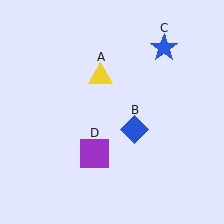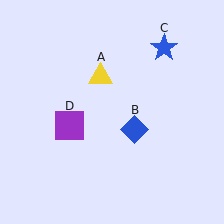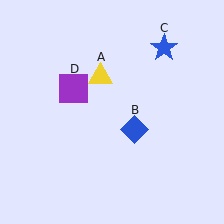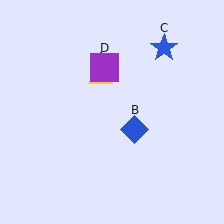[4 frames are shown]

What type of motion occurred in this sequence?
The purple square (object D) rotated clockwise around the center of the scene.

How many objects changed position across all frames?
1 object changed position: purple square (object D).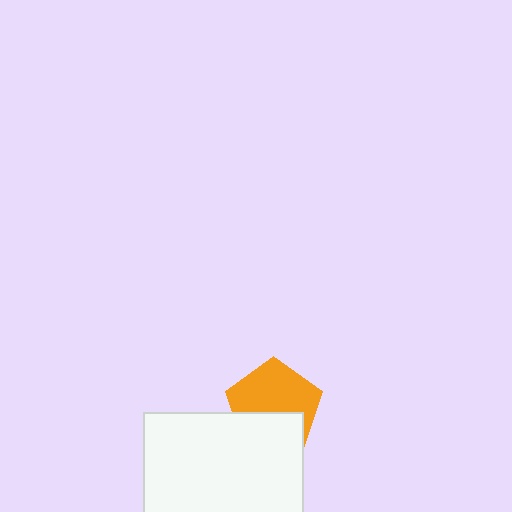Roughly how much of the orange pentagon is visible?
About half of it is visible (roughly 61%).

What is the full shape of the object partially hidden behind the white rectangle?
The partially hidden object is an orange pentagon.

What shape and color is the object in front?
The object in front is a white rectangle.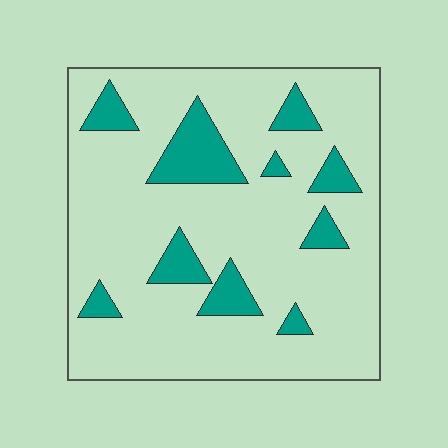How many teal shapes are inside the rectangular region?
10.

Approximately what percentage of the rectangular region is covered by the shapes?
Approximately 15%.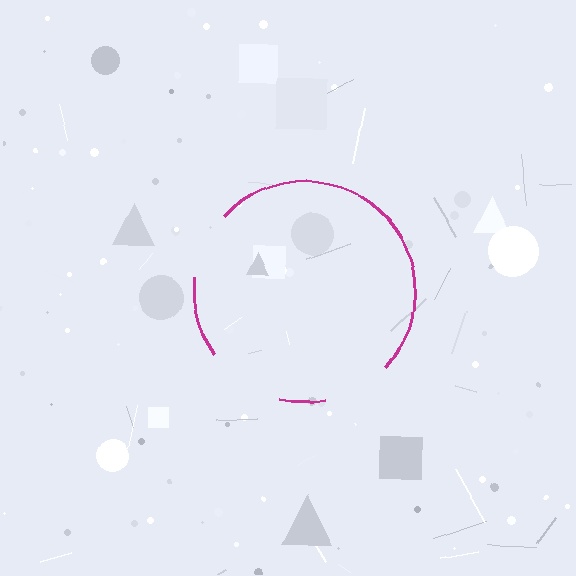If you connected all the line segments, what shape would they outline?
They would outline a circle.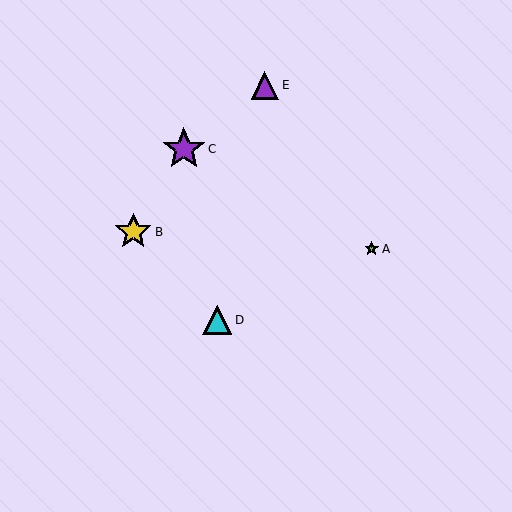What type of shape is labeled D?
Shape D is a cyan triangle.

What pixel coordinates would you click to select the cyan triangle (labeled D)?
Click at (217, 320) to select the cyan triangle D.